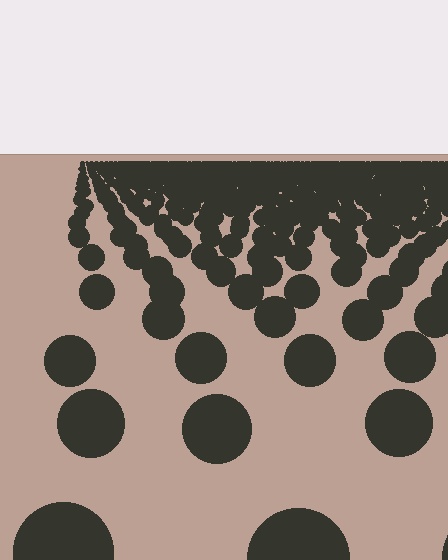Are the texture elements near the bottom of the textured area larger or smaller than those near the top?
Larger. Near the bottom, elements are closer to the viewer and appear at a bigger on-screen size.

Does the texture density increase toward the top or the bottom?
Density increases toward the top.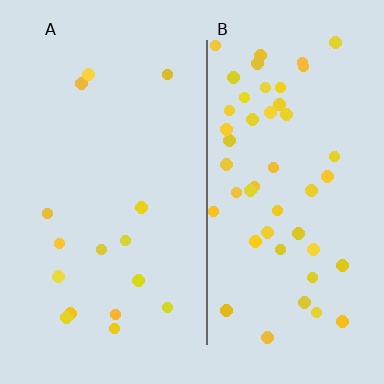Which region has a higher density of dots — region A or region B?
B (the right).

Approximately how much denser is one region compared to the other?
Approximately 3.2× — region B over region A.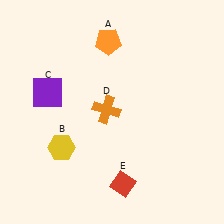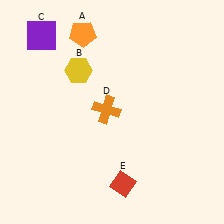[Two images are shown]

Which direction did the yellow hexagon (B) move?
The yellow hexagon (B) moved up.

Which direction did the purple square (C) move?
The purple square (C) moved up.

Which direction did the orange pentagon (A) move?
The orange pentagon (A) moved left.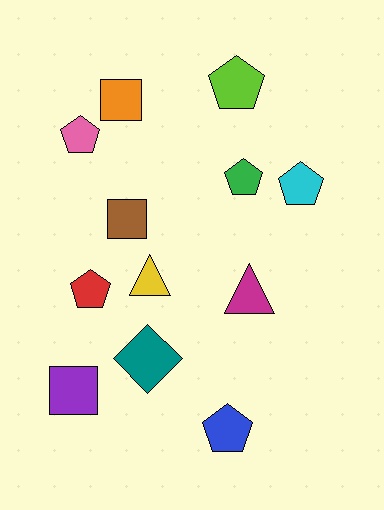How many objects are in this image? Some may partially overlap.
There are 12 objects.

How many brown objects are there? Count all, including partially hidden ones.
There is 1 brown object.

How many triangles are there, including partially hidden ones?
There are 2 triangles.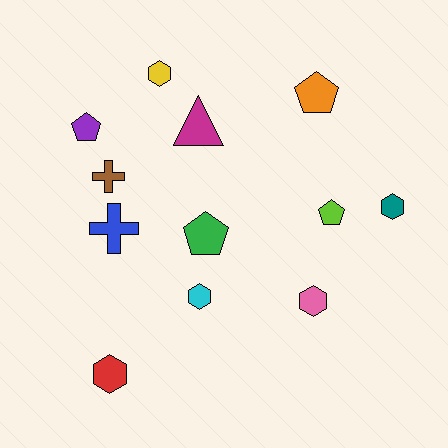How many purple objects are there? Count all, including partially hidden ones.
There is 1 purple object.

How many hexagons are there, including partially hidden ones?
There are 5 hexagons.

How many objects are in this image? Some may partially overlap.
There are 12 objects.